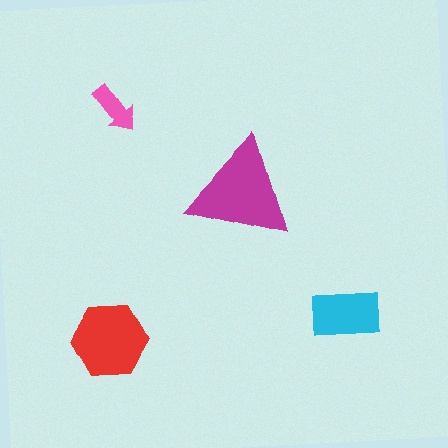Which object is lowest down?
The red hexagon is bottommost.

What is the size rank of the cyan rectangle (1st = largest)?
3rd.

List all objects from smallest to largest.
The pink arrow, the cyan rectangle, the red hexagon, the magenta triangle.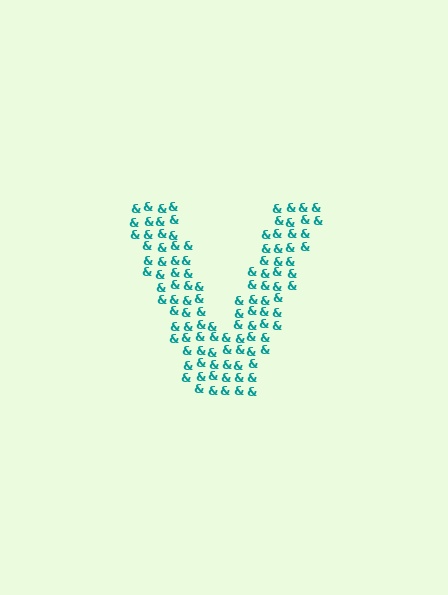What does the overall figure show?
The overall figure shows the letter V.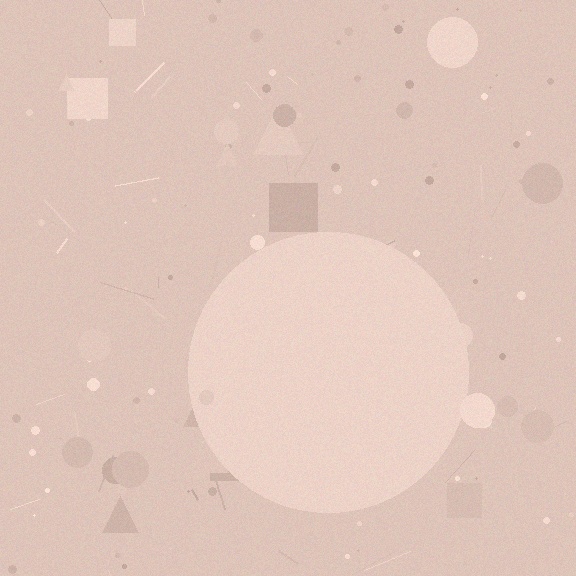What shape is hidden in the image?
A circle is hidden in the image.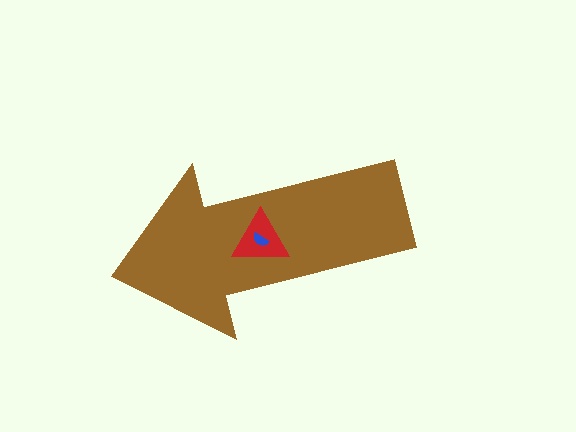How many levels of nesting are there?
3.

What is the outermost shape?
The brown arrow.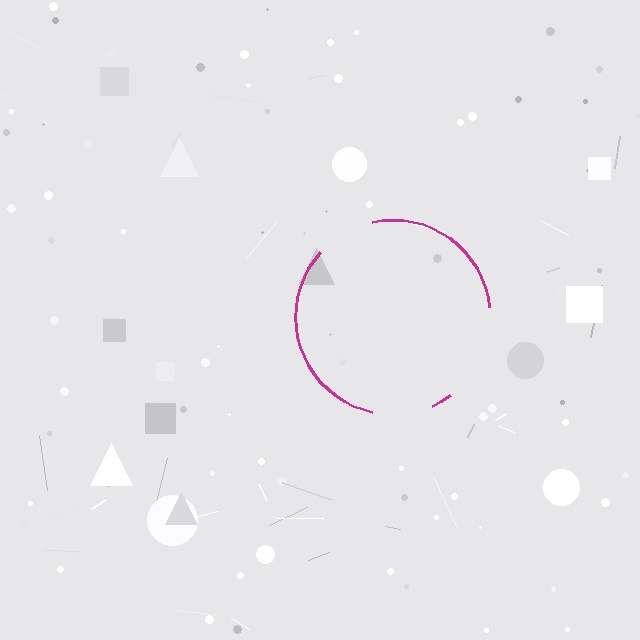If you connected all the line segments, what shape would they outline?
They would outline a circle.